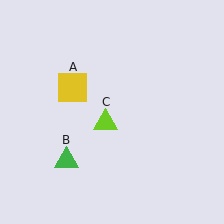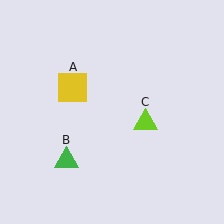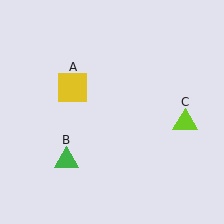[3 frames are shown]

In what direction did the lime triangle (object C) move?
The lime triangle (object C) moved right.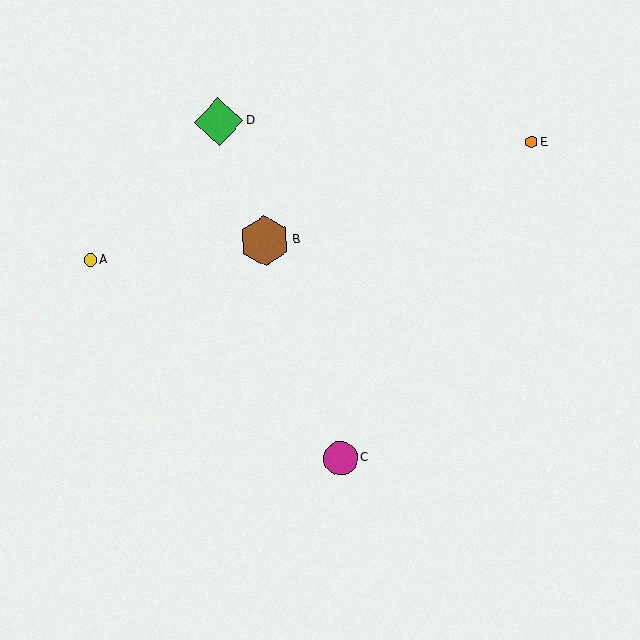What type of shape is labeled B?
Shape B is a brown hexagon.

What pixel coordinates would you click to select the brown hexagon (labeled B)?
Click at (264, 241) to select the brown hexagon B.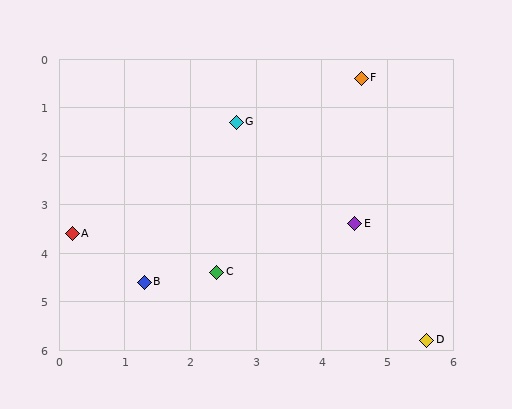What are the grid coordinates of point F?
Point F is at approximately (4.6, 0.4).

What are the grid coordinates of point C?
Point C is at approximately (2.4, 4.4).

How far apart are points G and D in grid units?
Points G and D are about 5.4 grid units apart.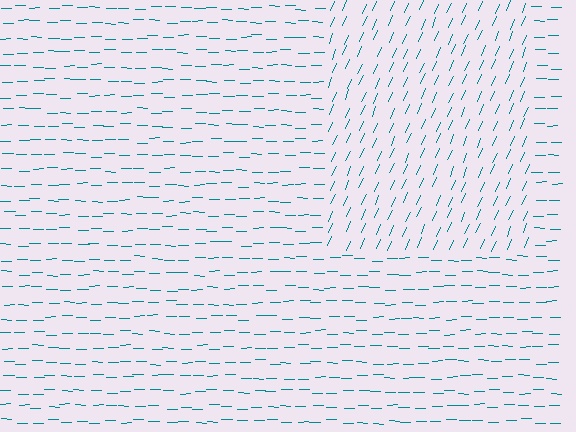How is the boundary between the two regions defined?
The boundary is defined purely by a change in line orientation (approximately 66 degrees difference). All lines are the same color and thickness.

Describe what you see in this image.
The image is filled with small teal line segments. A rectangle region in the image has lines oriented differently from the surrounding lines, creating a visible texture boundary.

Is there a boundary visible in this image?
Yes, there is a texture boundary formed by a change in line orientation.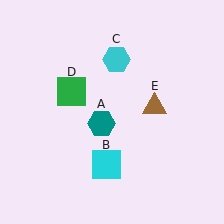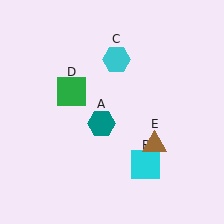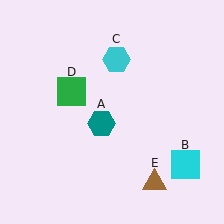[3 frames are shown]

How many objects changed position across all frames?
2 objects changed position: cyan square (object B), brown triangle (object E).